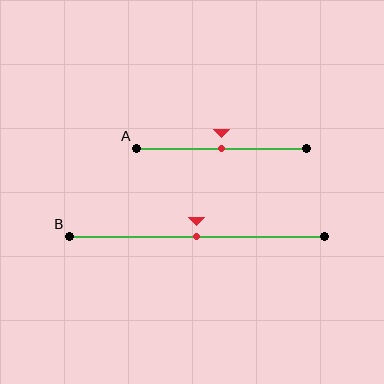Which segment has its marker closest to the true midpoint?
Segment A has its marker closest to the true midpoint.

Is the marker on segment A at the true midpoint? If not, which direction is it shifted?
Yes, the marker on segment A is at the true midpoint.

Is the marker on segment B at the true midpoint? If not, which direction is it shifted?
Yes, the marker on segment B is at the true midpoint.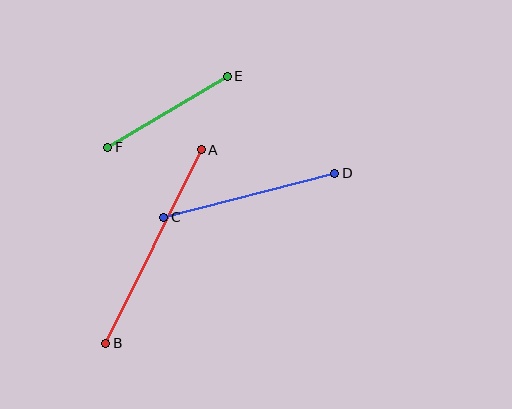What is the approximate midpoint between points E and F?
The midpoint is at approximately (167, 112) pixels.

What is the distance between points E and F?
The distance is approximately 139 pixels.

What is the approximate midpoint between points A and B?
The midpoint is at approximately (154, 246) pixels.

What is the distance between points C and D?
The distance is approximately 177 pixels.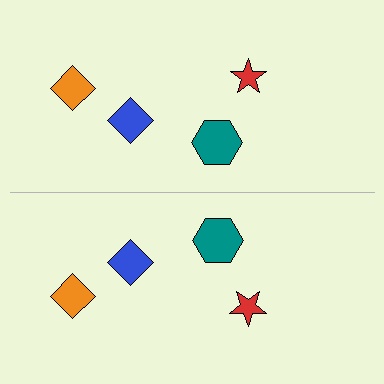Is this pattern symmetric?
Yes, this pattern has bilateral (reflection) symmetry.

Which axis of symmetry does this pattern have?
The pattern has a horizontal axis of symmetry running through the center of the image.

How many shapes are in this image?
There are 8 shapes in this image.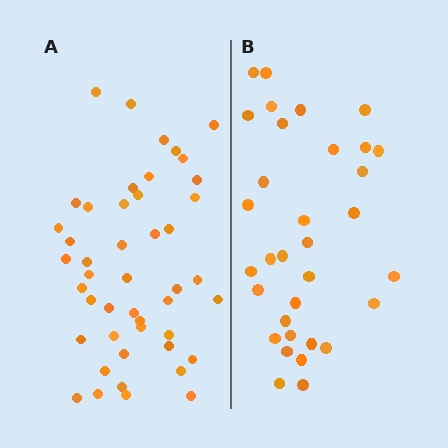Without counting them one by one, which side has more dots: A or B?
Region A (the left region) has more dots.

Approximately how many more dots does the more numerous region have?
Region A has approximately 15 more dots than region B.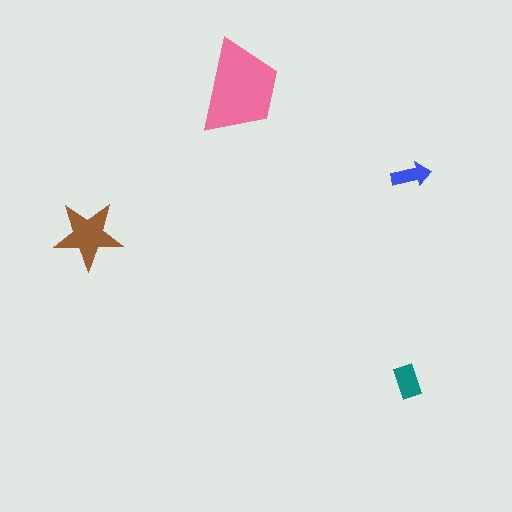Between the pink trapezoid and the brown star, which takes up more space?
The pink trapezoid.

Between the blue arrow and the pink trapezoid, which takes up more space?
The pink trapezoid.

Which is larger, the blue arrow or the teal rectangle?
The teal rectangle.